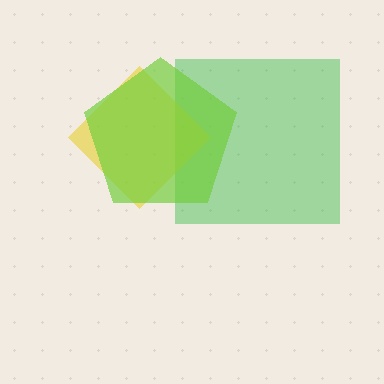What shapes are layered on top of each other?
The layered shapes are: a green square, a yellow diamond, a lime pentagon.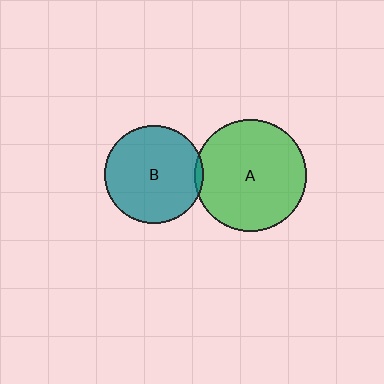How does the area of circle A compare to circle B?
Approximately 1.3 times.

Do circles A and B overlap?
Yes.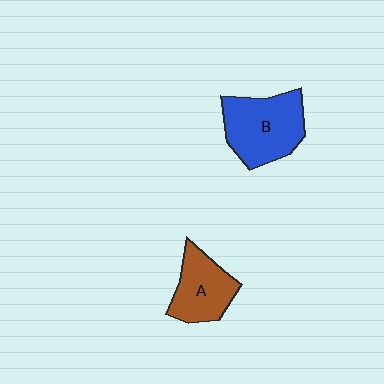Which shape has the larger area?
Shape B (blue).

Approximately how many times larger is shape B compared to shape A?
Approximately 1.4 times.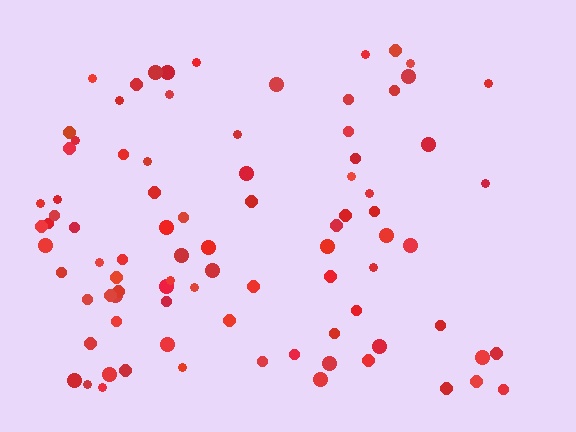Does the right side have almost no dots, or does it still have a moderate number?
Still a moderate number, just noticeably fewer than the left.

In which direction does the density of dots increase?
From right to left, with the left side densest.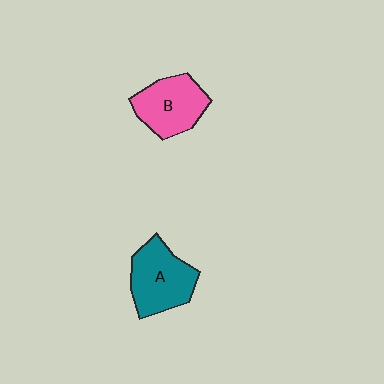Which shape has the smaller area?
Shape B (pink).